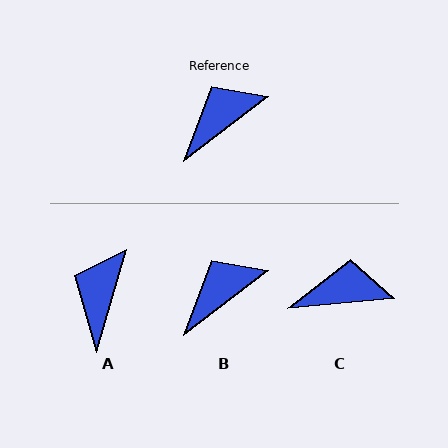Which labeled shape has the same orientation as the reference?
B.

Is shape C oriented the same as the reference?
No, it is off by about 32 degrees.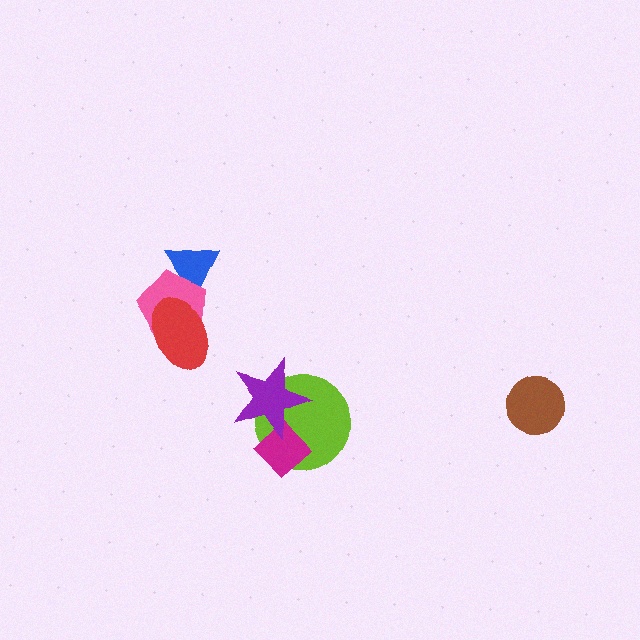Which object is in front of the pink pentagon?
The red ellipse is in front of the pink pentagon.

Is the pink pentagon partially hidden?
Yes, it is partially covered by another shape.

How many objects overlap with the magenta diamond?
2 objects overlap with the magenta diamond.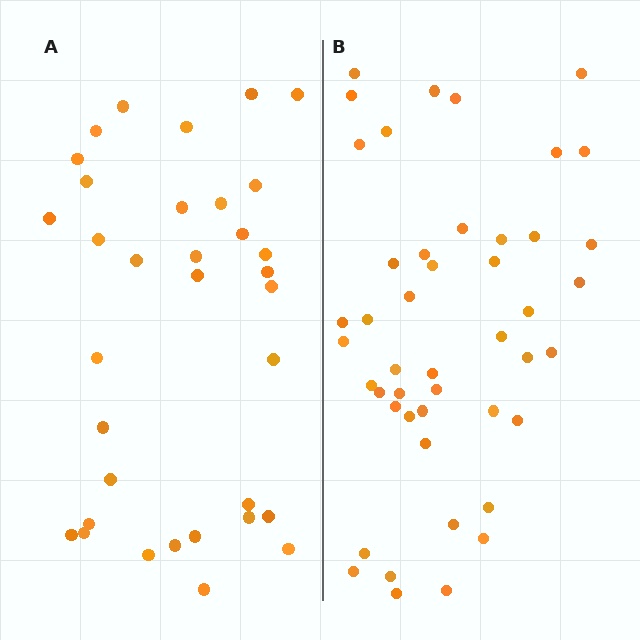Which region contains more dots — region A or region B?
Region B (the right region) has more dots.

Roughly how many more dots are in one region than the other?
Region B has roughly 12 or so more dots than region A.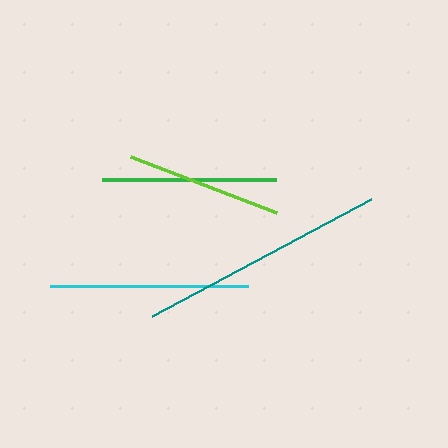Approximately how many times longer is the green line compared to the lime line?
The green line is approximately 1.1 times the length of the lime line.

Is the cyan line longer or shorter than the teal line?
The teal line is longer than the cyan line.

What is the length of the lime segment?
The lime segment is approximately 157 pixels long.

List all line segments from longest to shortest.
From longest to shortest: teal, cyan, green, lime.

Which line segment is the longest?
The teal line is the longest at approximately 249 pixels.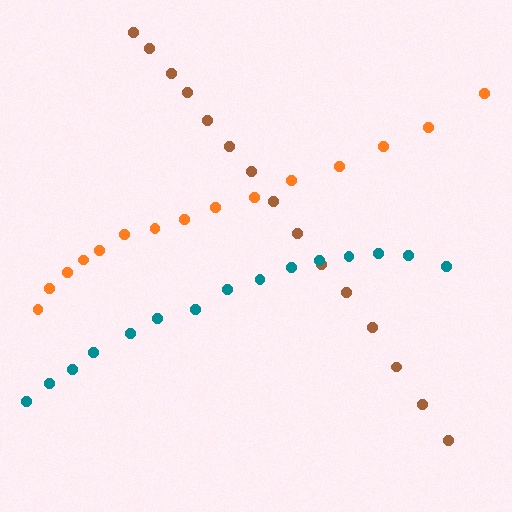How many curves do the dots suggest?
There are 3 distinct paths.